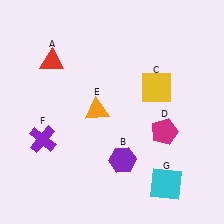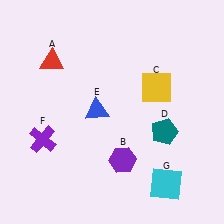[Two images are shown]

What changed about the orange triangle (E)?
In Image 1, E is orange. In Image 2, it changed to blue.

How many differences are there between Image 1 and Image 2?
There are 2 differences between the two images.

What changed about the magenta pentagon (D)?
In Image 1, D is magenta. In Image 2, it changed to teal.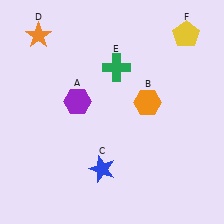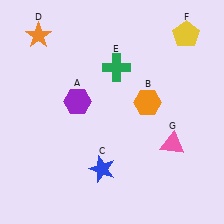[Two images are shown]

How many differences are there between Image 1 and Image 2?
There is 1 difference between the two images.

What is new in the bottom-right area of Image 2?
A pink triangle (G) was added in the bottom-right area of Image 2.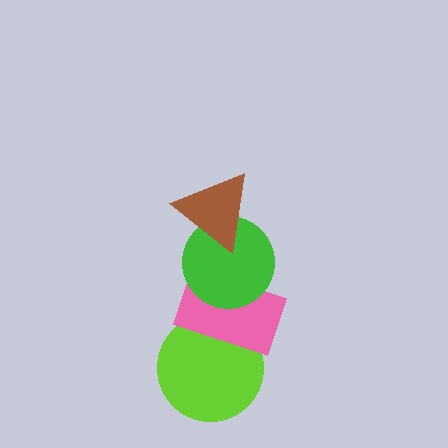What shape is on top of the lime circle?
The pink rectangle is on top of the lime circle.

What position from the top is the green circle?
The green circle is 2nd from the top.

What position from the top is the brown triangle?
The brown triangle is 1st from the top.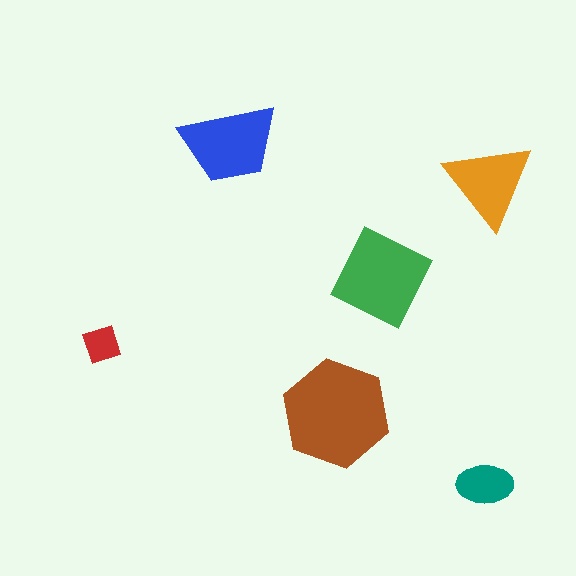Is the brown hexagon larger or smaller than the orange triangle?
Larger.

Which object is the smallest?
The red diamond.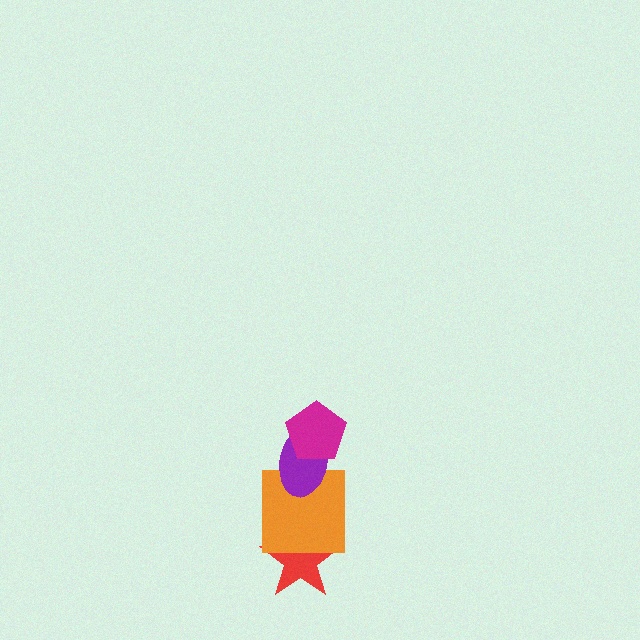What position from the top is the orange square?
The orange square is 3rd from the top.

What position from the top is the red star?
The red star is 4th from the top.